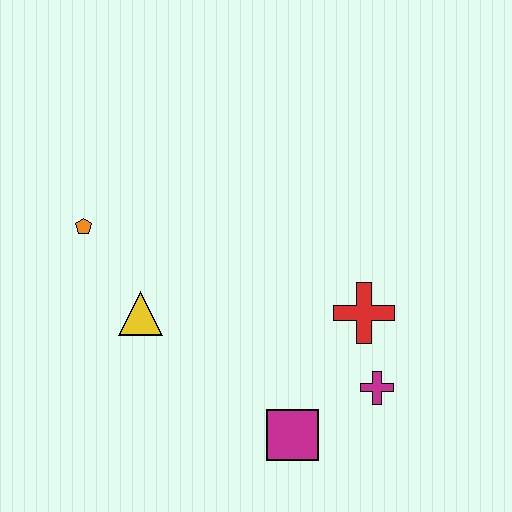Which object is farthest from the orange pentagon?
The magenta cross is farthest from the orange pentagon.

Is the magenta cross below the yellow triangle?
Yes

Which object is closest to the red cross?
The magenta cross is closest to the red cross.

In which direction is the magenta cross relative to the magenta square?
The magenta cross is to the right of the magenta square.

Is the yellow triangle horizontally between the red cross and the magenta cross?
No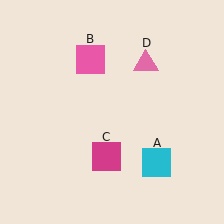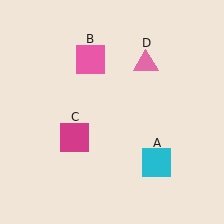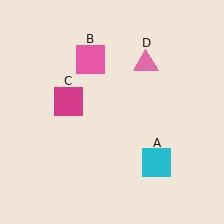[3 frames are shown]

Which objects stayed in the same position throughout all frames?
Cyan square (object A) and pink square (object B) and pink triangle (object D) remained stationary.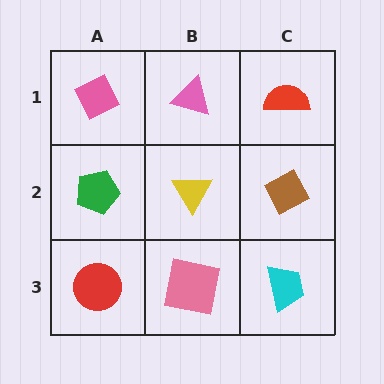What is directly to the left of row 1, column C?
A pink triangle.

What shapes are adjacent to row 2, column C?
A red semicircle (row 1, column C), a cyan trapezoid (row 3, column C), a yellow triangle (row 2, column B).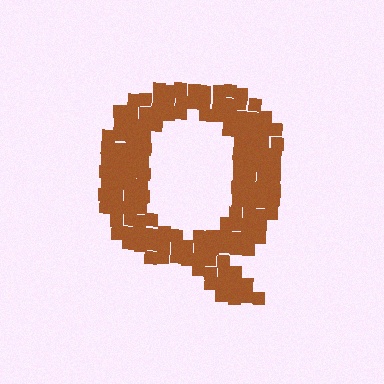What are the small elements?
The small elements are squares.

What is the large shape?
The large shape is the letter Q.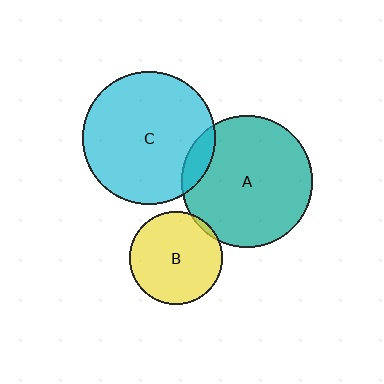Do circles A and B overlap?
Yes.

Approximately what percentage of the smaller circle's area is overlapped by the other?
Approximately 5%.